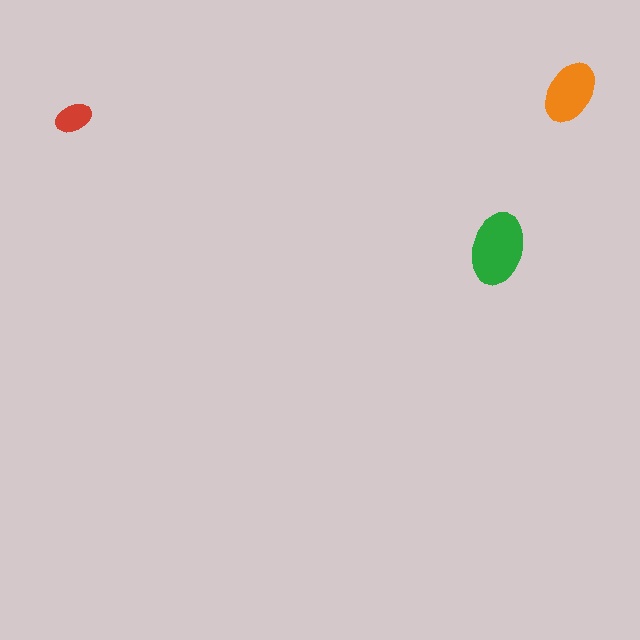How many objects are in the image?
There are 3 objects in the image.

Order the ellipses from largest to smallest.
the green one, the orange one, the red one.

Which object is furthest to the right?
The orange ellipse is rightmost.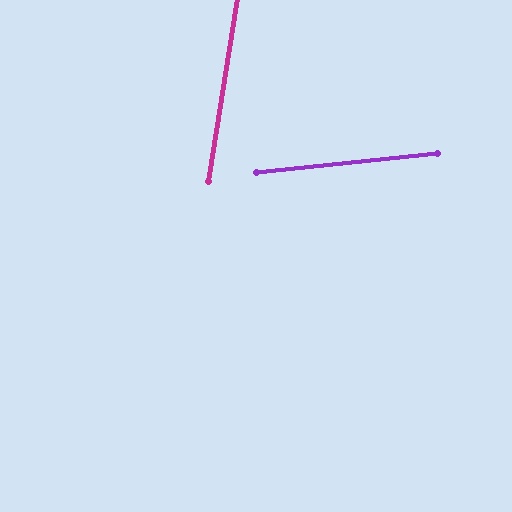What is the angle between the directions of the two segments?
Approximately 75 degrees.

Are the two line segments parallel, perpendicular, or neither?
Neither parallel nor perpendicular — they differ by about 75°.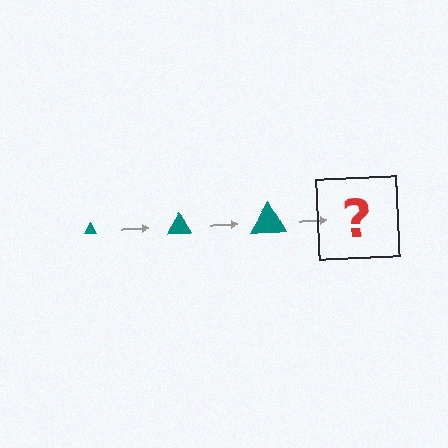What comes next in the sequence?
The next element should be a teal triangle, larger than the previous one.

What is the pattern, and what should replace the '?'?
The pattern is that the triangle gets progressively larger each step. The '?' should be a teal triangle, larger than the previous one.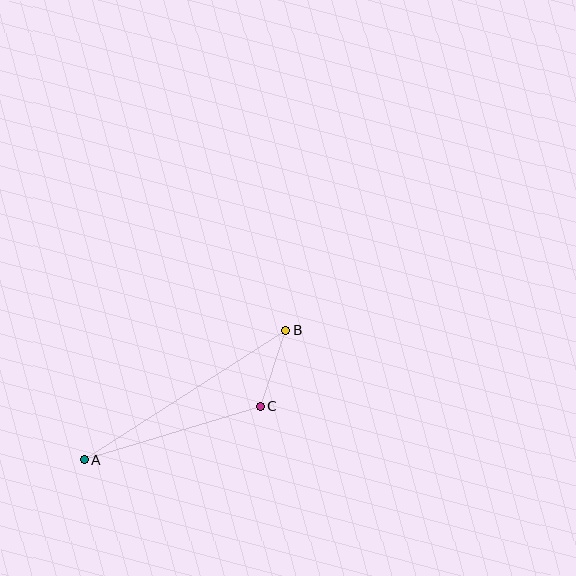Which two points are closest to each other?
Points B and C are closest to each other.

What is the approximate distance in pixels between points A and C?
The distance between A and C is approximately 184 pixels.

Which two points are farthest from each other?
Points A and B are farthest from each other.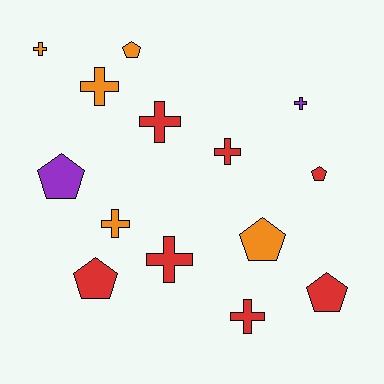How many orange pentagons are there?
There are 2 orange pentagons.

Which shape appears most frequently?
Cross, with 8 objects.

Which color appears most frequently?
Red, with 7 objects.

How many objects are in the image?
There are 14 objects.